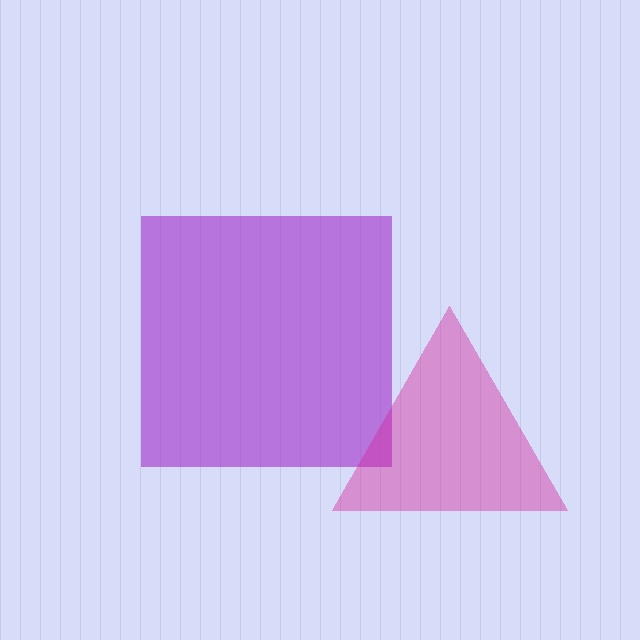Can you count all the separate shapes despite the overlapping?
Yes, there are 2 separate shapes.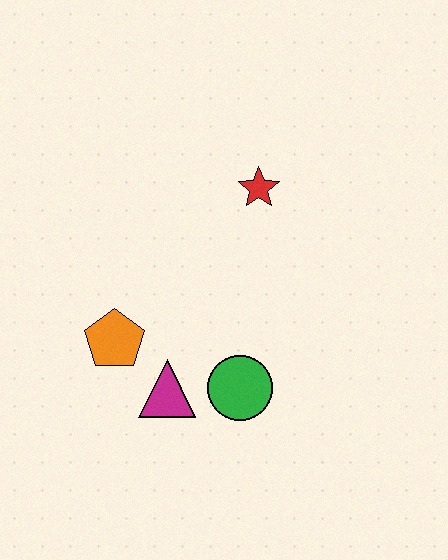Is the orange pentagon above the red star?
No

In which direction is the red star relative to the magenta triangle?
The red star is above the magenta triangle.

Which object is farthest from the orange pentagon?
The red star is farthest from the orange pentagon.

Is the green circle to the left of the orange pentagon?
No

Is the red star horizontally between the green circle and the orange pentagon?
No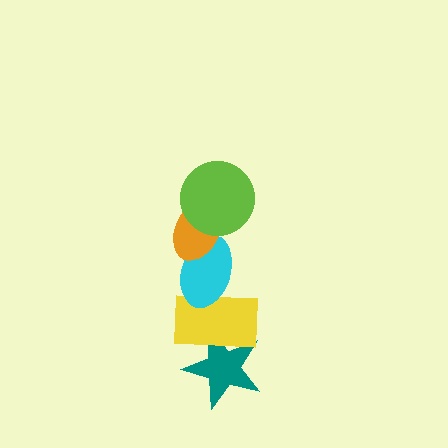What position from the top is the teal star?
The teal star is 5th from the top.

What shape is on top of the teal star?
The yellow rectangle is on top of the teal star.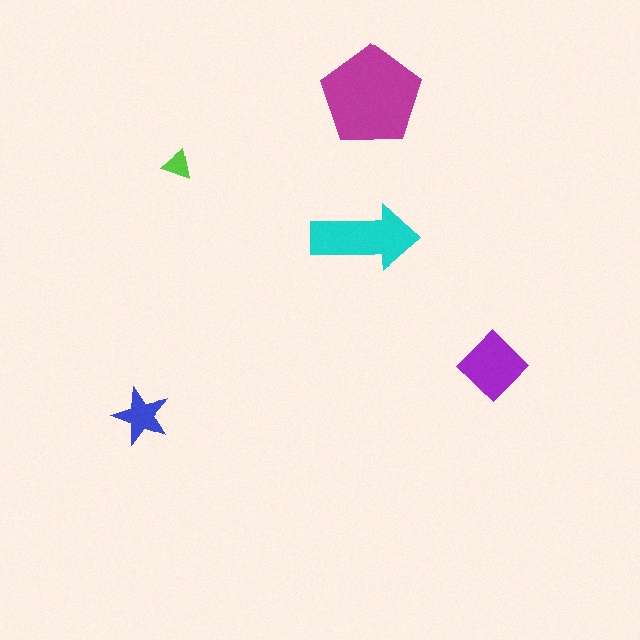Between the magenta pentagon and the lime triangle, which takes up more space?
The magenta pentagon.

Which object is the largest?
The magenta pentagon.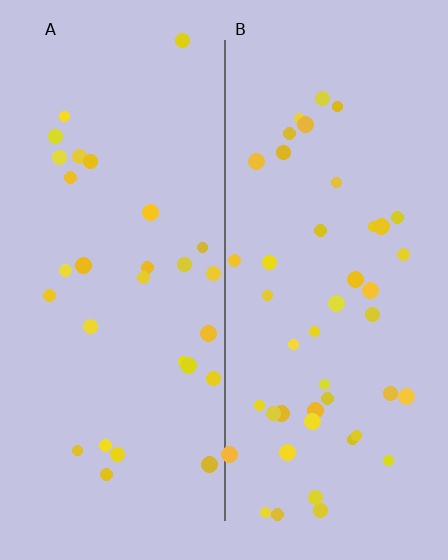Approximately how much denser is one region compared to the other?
Approximately 1.5× — region B over region A.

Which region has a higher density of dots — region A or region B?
B (the right).